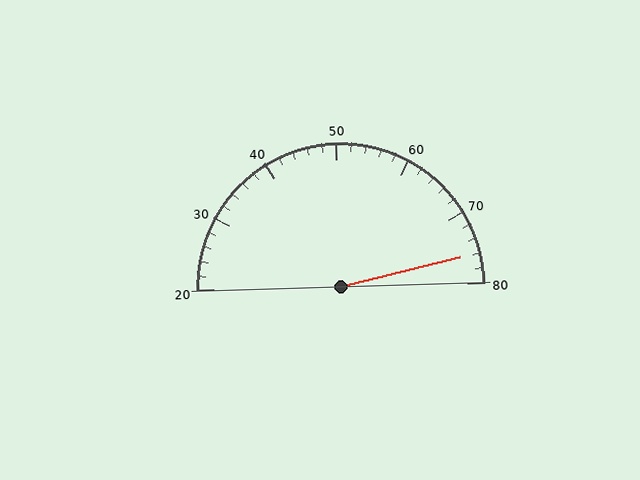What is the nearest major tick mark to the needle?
The nearest major tick mark is 80.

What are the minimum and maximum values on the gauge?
The gauge ranges from 20 to 80.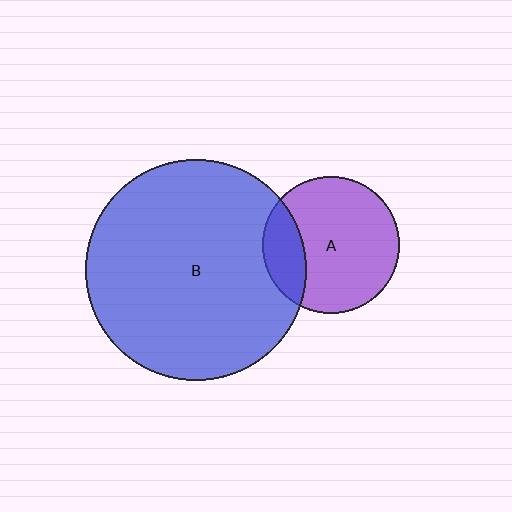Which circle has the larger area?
Circle B (blue).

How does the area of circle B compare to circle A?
Approximately 2.6 times.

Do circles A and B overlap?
Yes.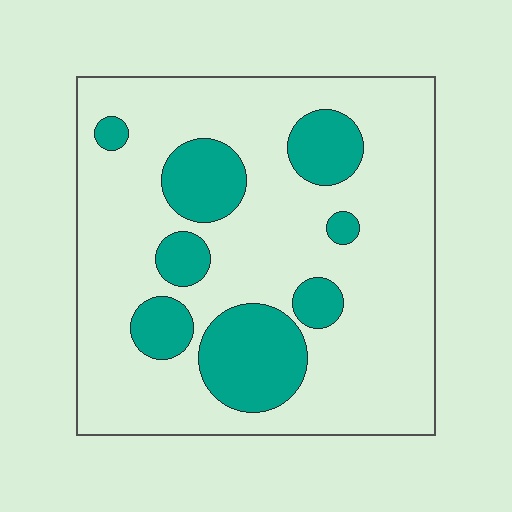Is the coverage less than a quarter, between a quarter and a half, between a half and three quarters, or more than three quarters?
Less than a quarter.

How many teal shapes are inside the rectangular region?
8.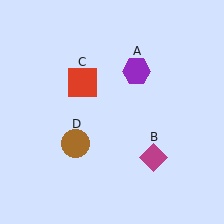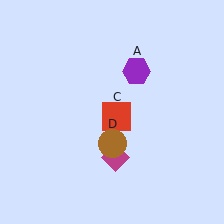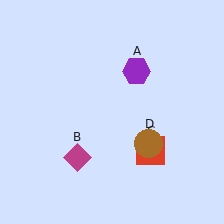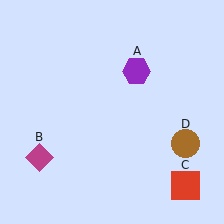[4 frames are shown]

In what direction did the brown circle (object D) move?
The brown circle (object D) moved right.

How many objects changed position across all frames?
3 objects changed position: magenta diamond (object B), red square (object C), brown circle (object D).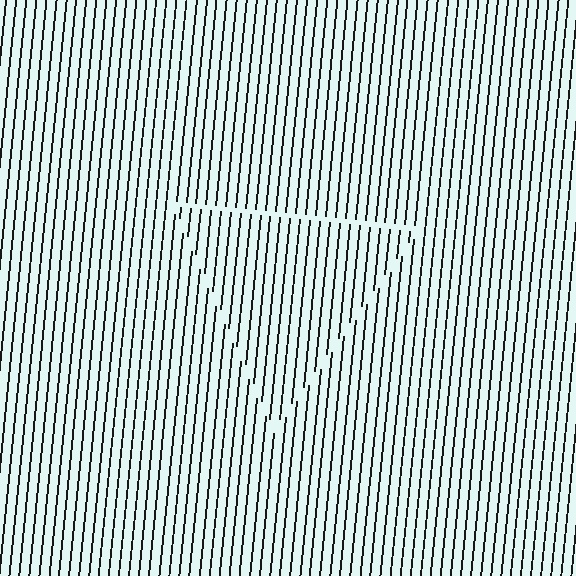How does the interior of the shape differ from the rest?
The interior of the shape contains the same grating, shifted by half a period — the contour is defined by the phase discontinuity where line-ends from the inner and outer gratings abut.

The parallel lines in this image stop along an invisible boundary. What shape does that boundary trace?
An illusory triangle. The interior of the shape contains the same grating, shifted by half a period — the contour is defined by the phase discontinuity where line-ends from the inner and outer gratings abut.